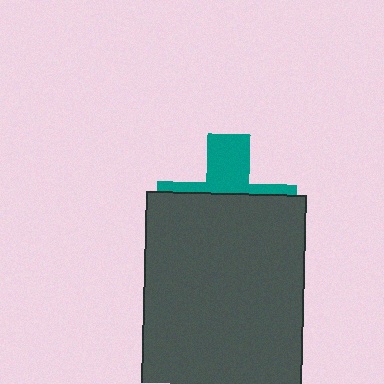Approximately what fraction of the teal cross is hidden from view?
Roughly 66% of the teal cross is hidden behind the dark gray rectangle.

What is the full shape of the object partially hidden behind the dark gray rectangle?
The partially hidden object is a teal cross.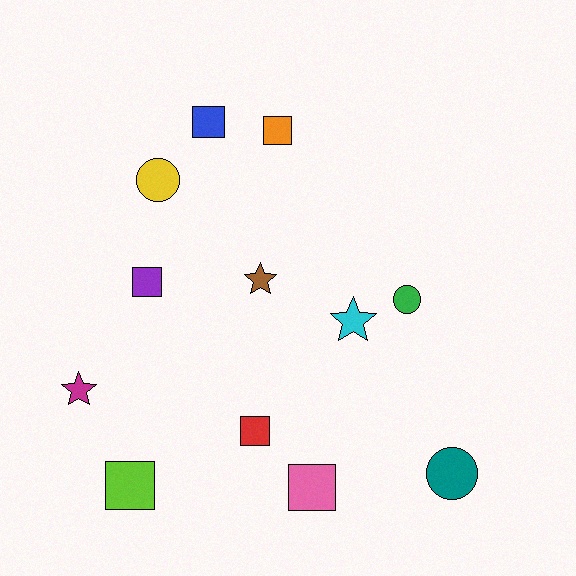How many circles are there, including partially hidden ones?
There are 3 circles.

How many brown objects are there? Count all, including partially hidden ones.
There is 1 brown object.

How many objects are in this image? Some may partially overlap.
There are 12 objects.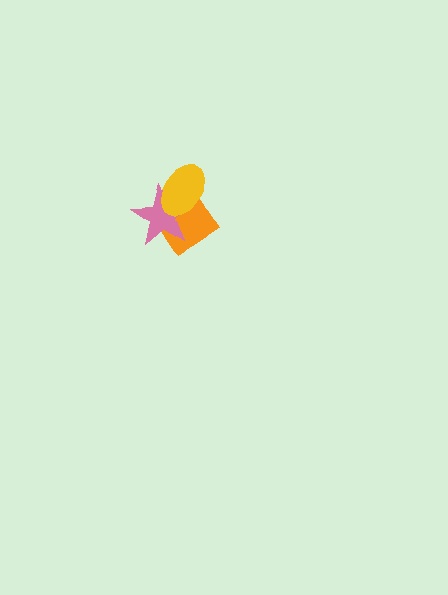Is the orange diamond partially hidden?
Yes, it is partially covered by another shape.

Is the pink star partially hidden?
Yes, it is partially covered by another shape.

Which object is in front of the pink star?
The yellow ellipse is in front of the pink star.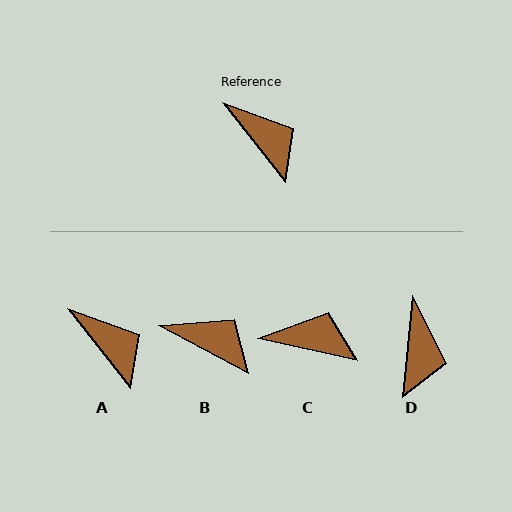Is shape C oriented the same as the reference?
No, it is off by about 40 degrees.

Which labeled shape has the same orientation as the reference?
A.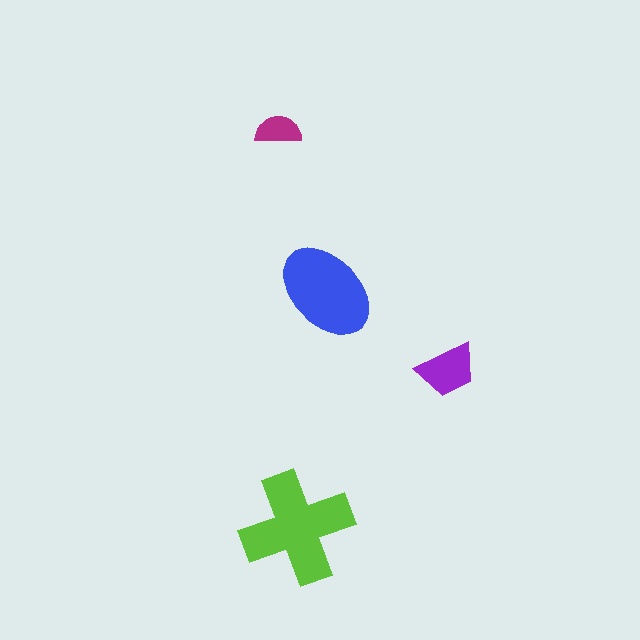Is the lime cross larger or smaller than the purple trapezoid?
Larger.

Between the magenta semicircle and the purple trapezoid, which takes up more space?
The purple trapezoid.